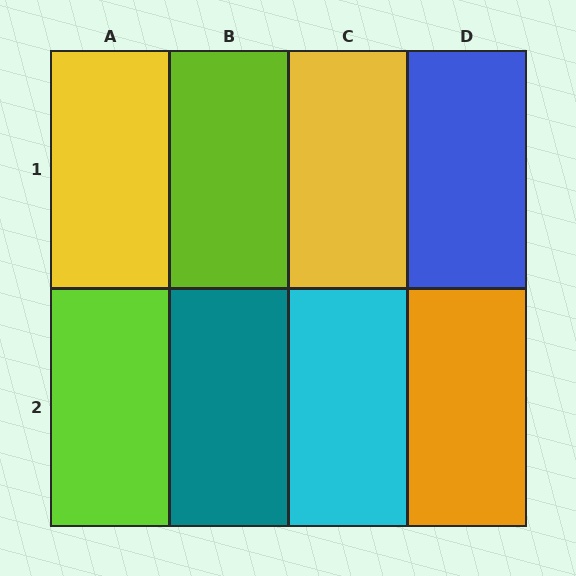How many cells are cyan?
1 cell is cyan.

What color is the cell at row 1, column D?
Blue.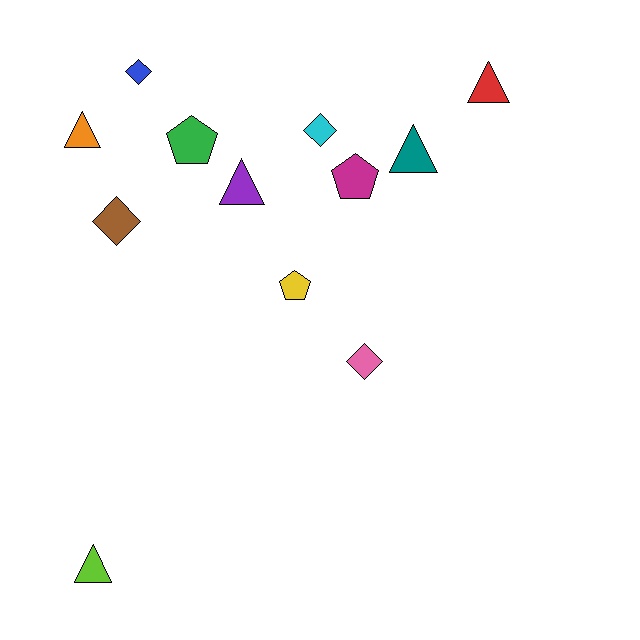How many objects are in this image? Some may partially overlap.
There are 12 objects.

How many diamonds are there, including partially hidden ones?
There are 4 diamonds.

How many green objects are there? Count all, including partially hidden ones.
There is 1 green object.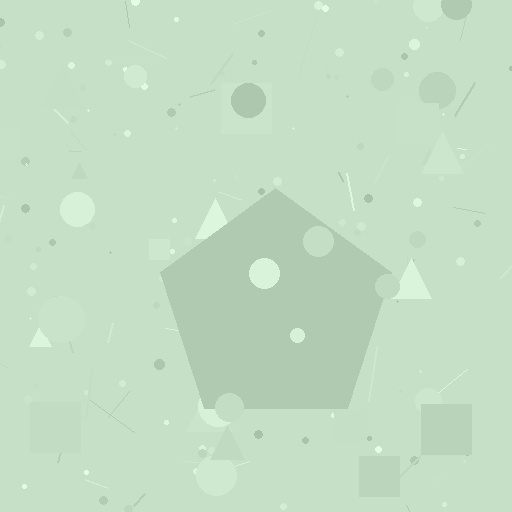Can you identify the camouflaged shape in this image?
The camouflaged shape is a pentagon.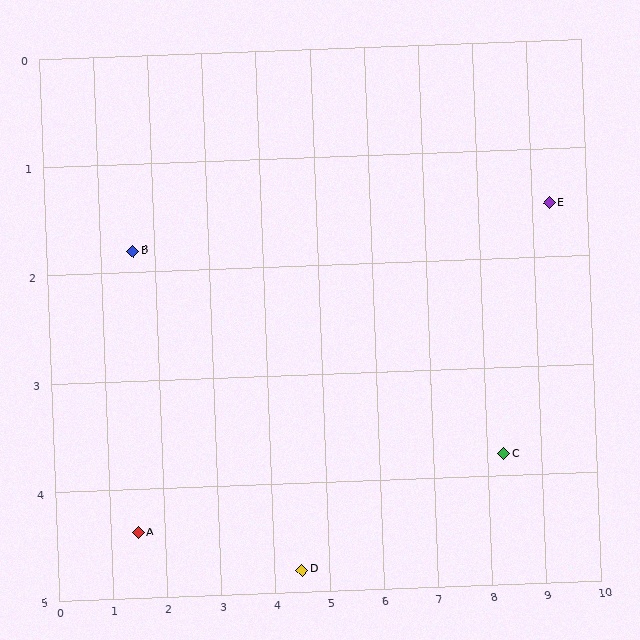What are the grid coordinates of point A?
Point A is at approximately (1.5, 4.4).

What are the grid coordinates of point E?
Point E is at approximately (9.3, 1.5).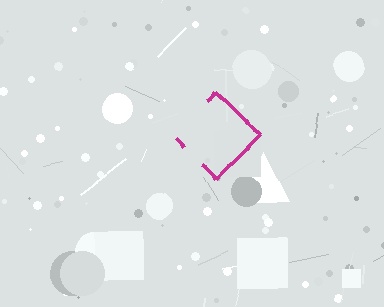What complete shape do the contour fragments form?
The contour fragments form a diamond.